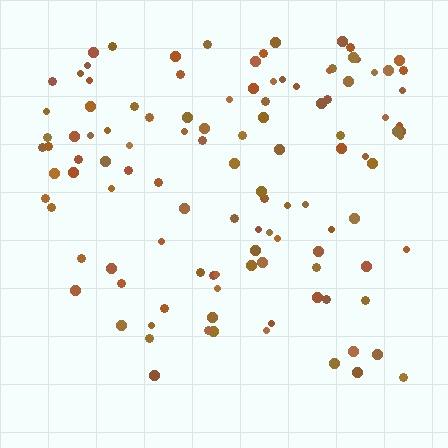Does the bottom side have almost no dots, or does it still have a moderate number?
Still a moderate number, just noticeably fewer than the top.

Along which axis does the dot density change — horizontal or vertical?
Vertical.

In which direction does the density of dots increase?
From bottom to top, with the top side densest.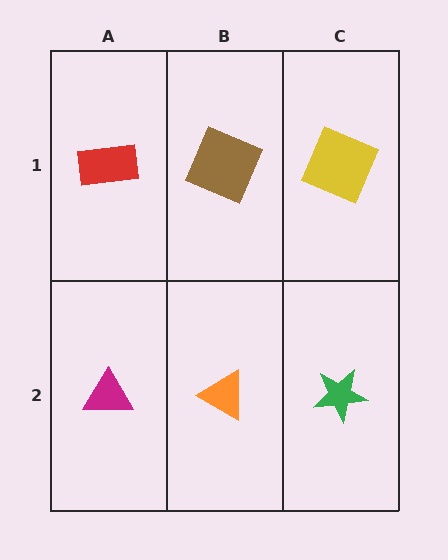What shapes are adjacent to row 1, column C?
A green star (row 2, column C), a brown square (row 1, column B).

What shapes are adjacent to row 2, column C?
A yellow square (row 1, column C), an orange triangle (row 2, column B).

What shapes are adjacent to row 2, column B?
A brown square (row 1, column B), a magenta triangle (row 2, column A), a green star (row 2, column C).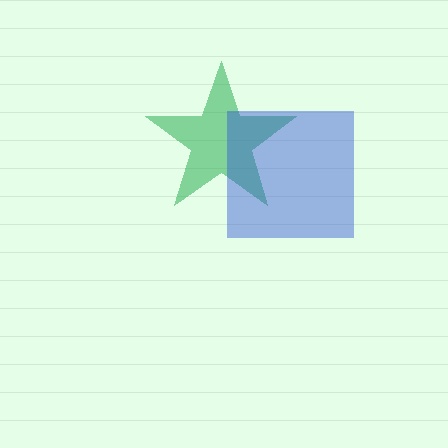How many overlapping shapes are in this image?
There are 2 overlapping shapes in the image.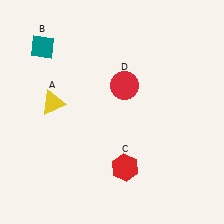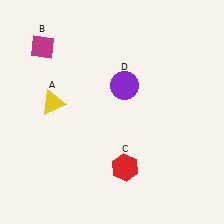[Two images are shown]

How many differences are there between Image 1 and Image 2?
There are 2 differences between the two images.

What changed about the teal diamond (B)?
In Image 1, B is teal. In Image 2, it changed to magenta.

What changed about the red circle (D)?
In Image 1, D is red. In Image 2, it changed to purple.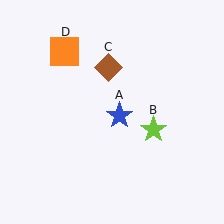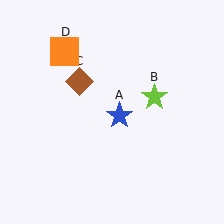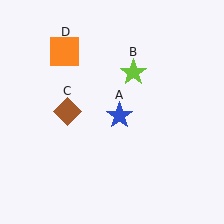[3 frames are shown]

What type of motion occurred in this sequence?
The lime star (object B), brown diamond (object C) rotated counterclockwise around the center of the scene.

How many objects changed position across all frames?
2 objects changed position: lime star (object B), brown diamond (object C).